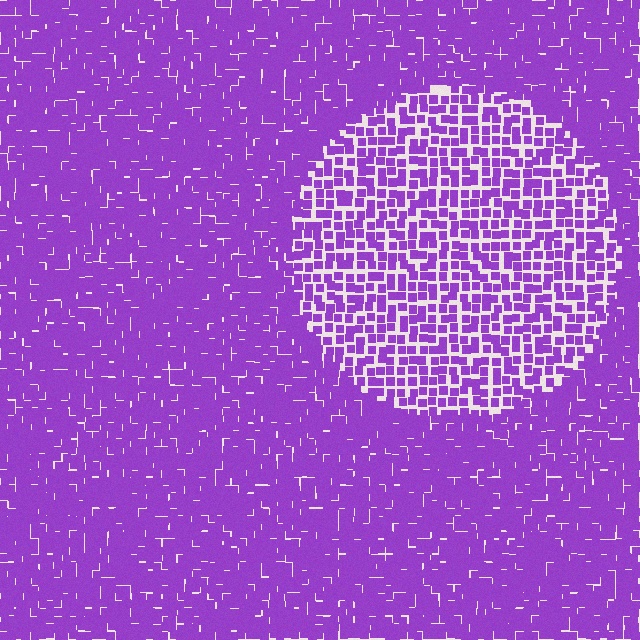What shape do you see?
I see a circle.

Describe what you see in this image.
The image contains small purple elements arranged at two different densities. A circle-shaped region is visible where the elements are less densely packed than the surrounding area.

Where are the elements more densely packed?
The elements are more densely packed outside the circle boundary.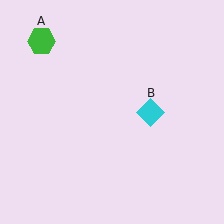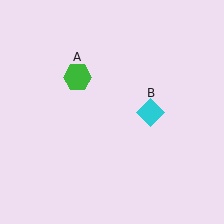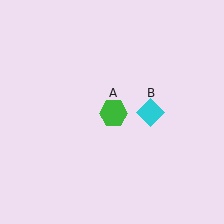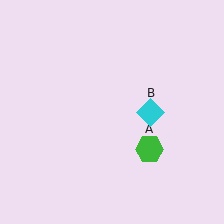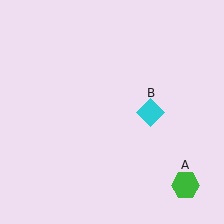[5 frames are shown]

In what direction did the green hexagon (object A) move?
The green hexagon (object A) moved down and to the right.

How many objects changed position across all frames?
1 object changed position: green hexagon (object A).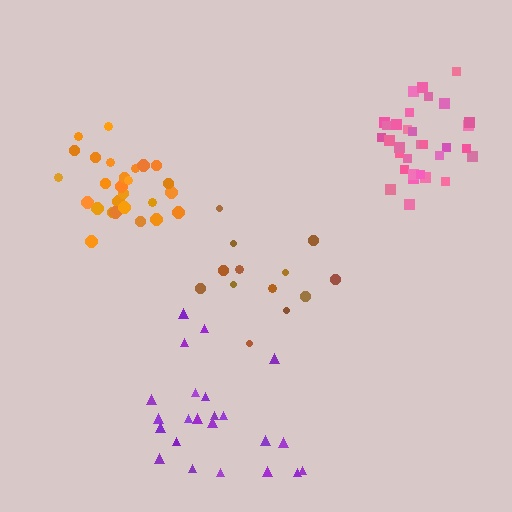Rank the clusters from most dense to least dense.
pink, orange, purple, brown.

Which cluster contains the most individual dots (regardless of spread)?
Pink (32).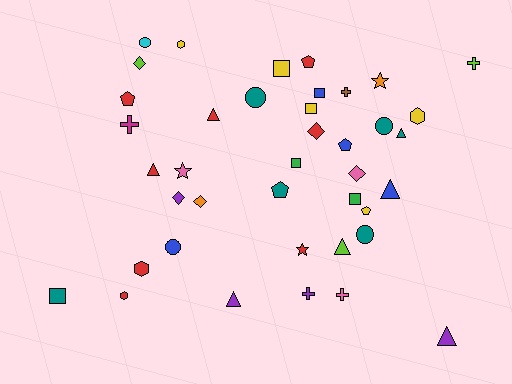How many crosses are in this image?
There are 5 crosses.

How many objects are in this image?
There are 40 objects.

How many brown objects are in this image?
There is 1 brown object.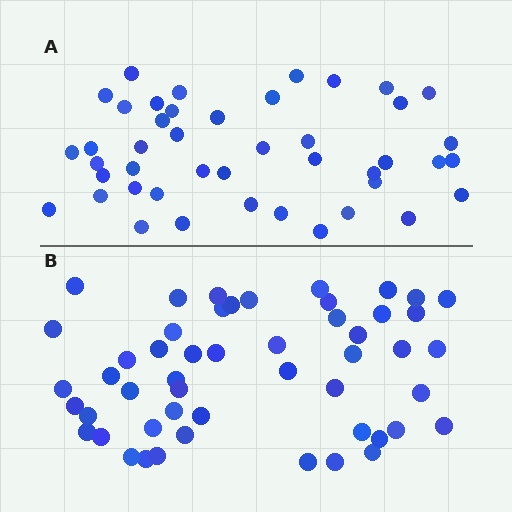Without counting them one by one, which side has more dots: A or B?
Region B (the bottom region) has more dots.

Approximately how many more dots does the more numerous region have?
Region B has roughly 8 or so more dots than region A.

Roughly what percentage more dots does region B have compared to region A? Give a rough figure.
About 15% more.